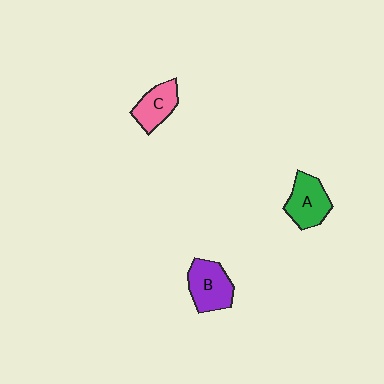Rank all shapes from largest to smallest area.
From largest to smallest: B (purple), A (green), C (pink).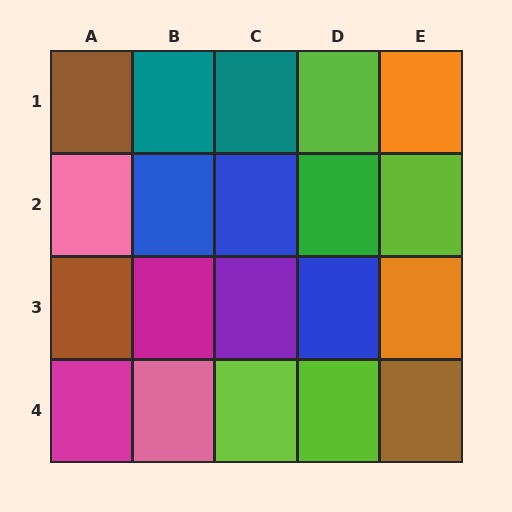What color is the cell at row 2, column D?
Green.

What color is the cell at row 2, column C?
Blue.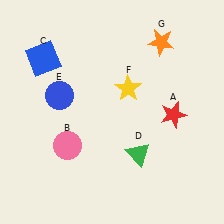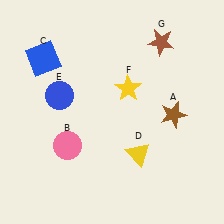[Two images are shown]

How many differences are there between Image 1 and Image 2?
There are 3 differences between the two images.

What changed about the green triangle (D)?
In Image 1, D is green. In Image 2, it changed to yellow.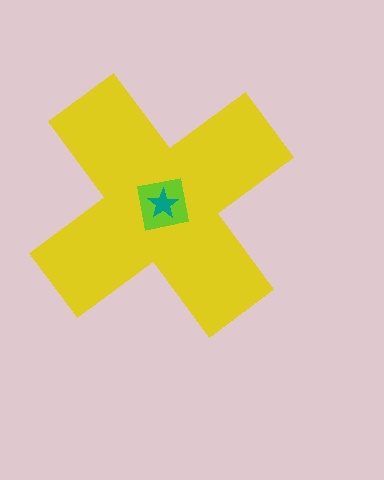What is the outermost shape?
The yellow cross.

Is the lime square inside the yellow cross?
Yes.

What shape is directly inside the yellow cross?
The lime square.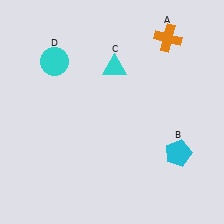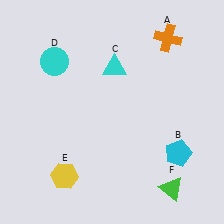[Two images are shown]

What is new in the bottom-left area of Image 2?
A yellow hexagon (E) was added in the bottom-left area of Image 2.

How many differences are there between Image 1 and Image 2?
There are 2 differences between the two images.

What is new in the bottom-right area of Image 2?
A green triangle (F) was added in the bottom-right area of Image 2.